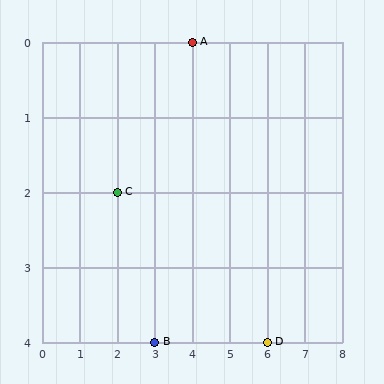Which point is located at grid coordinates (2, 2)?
Point C is at (2, 2).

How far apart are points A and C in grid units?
Points A and C are 2 columns and 2 rows apart (about 2.8 grid units diagonally).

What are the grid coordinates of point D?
Point D is at grid coordinates (6, 4).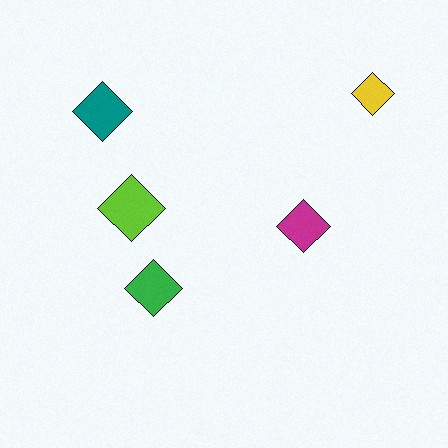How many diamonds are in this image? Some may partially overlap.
There are 5 diamonds.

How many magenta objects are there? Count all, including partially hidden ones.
There is 1 magenta object.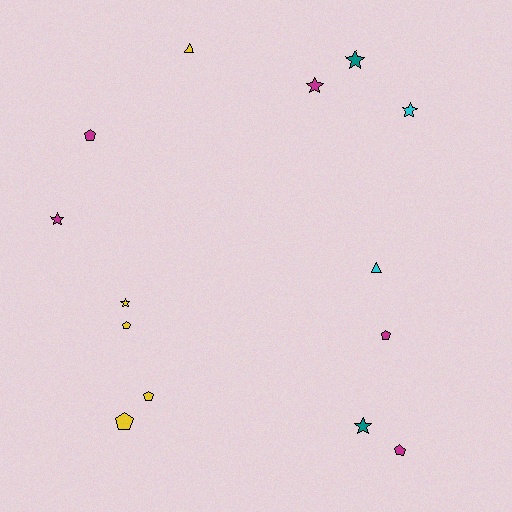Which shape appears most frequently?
Pentagon, with 6 objects.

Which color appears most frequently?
Magenta, with 5 objects.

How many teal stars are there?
There are 2 teal stars.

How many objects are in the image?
There are 14 objects.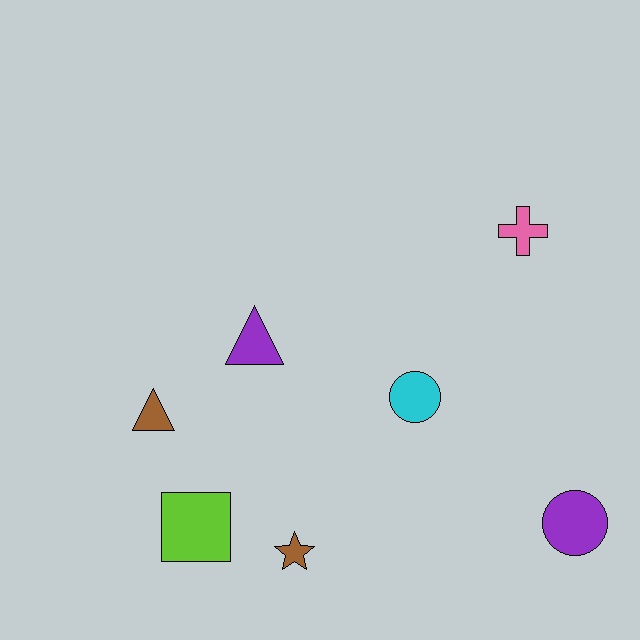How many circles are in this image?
There are 2 circles.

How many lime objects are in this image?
There is 1 lime object.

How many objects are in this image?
There are 7 objects.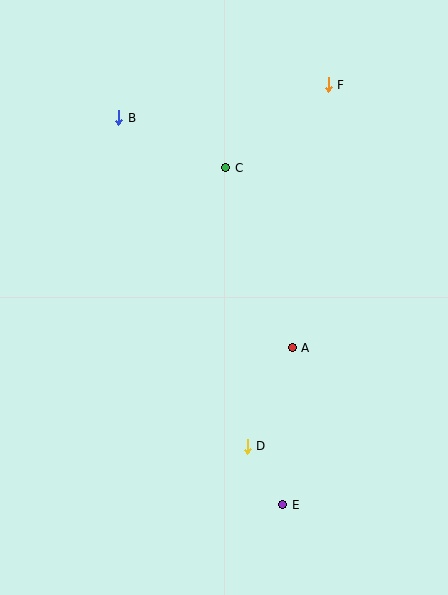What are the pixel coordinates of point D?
Point D is at (247, 446).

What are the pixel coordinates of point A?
Point A is at (292, 348).